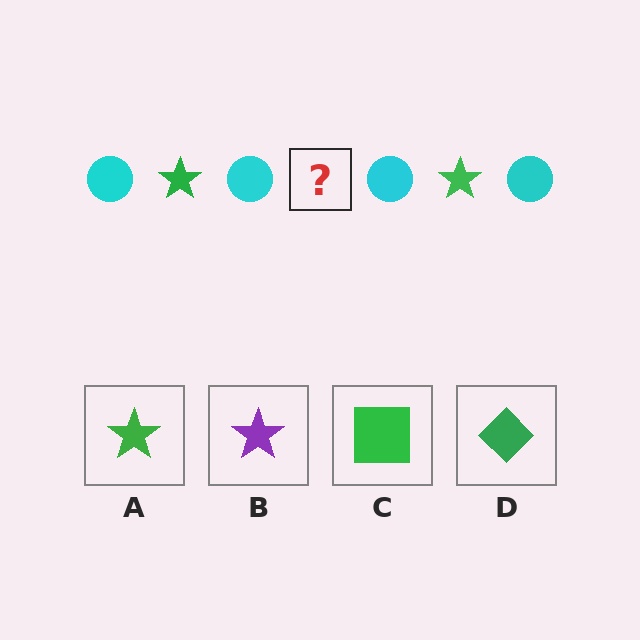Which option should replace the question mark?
Option A.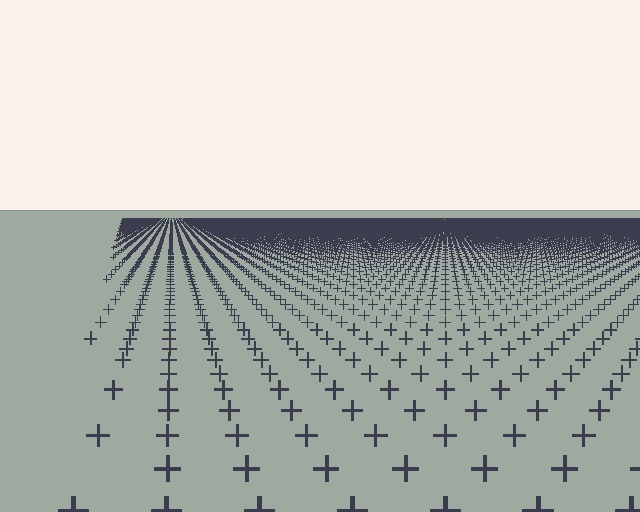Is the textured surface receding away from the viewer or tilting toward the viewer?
The surface is receding away from the viewer. Texture elements get smaller and denser toward the top.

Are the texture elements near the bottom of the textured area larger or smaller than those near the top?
Larger. Near the bottom, elements are closer to the viewer and appear at a bigger on-screen size.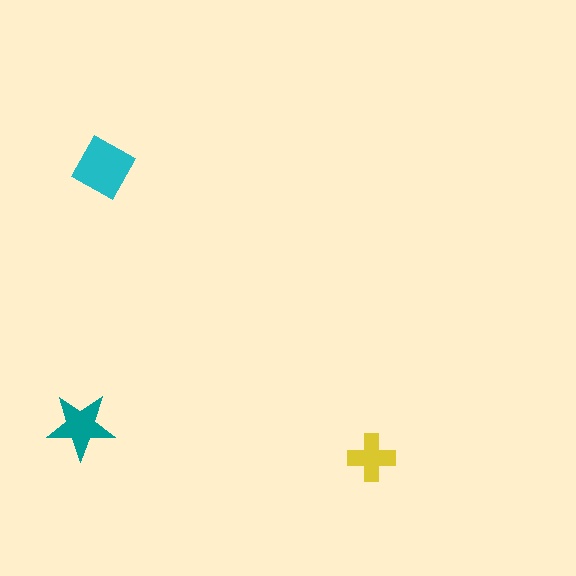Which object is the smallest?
The yellow cross.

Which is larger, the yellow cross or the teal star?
The teal star.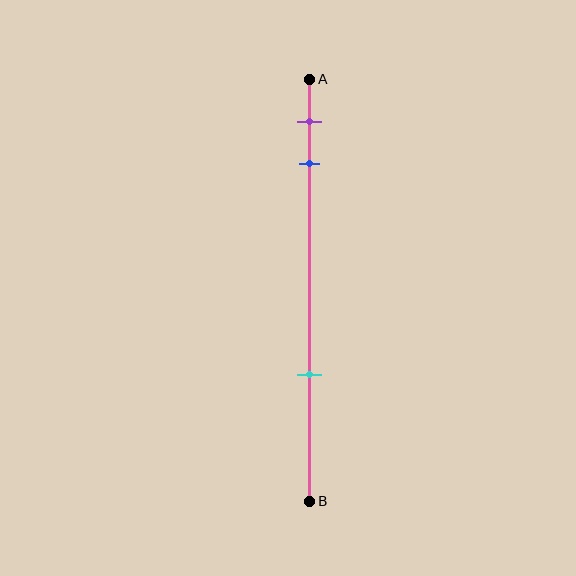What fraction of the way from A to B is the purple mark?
The purple mark is approximately 10% (0.1) of the way from A to B.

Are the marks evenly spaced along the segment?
No, the marks are not evenly spaced.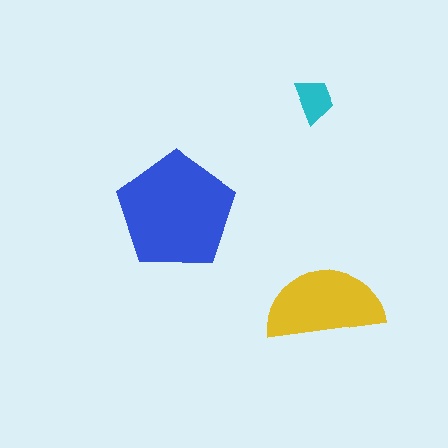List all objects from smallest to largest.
The cyan trapezoid, the yellow semicircle, the blue pentagon.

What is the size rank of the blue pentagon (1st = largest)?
1st.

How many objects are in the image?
There are 3 objects in the image.